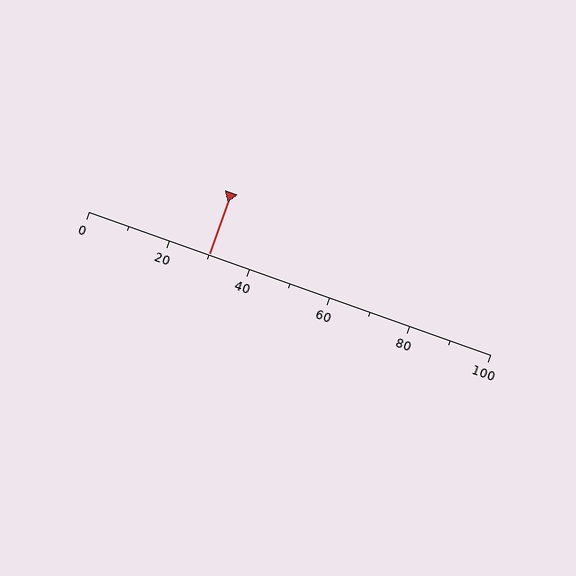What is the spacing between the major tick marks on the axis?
The major ticks are spaced 20 apart.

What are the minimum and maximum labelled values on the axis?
The axis runs from 0 to 100.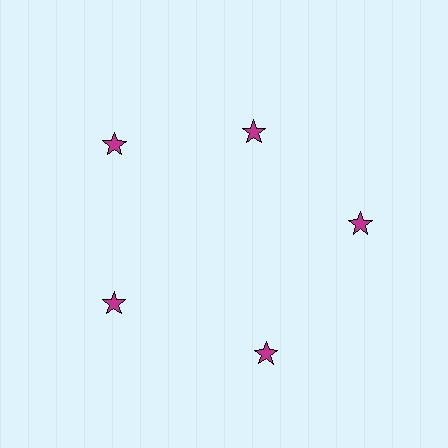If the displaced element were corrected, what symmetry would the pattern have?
It would have 5-fold rotational symmetry — the pattern would map onto itself every 72 degrees.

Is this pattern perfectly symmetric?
No. The 5 magenta stars are arranged in a ring, but one element near the 1 o'clock position is pulled inward toward the center, breaking the 5-fold rotational symmetry.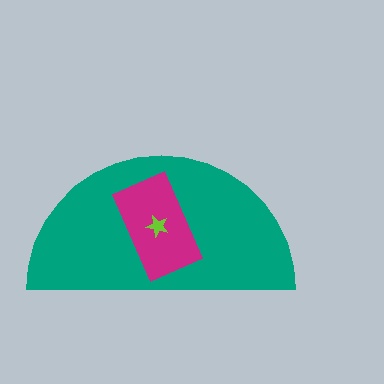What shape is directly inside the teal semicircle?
The magenta rectangle.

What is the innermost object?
The lime star.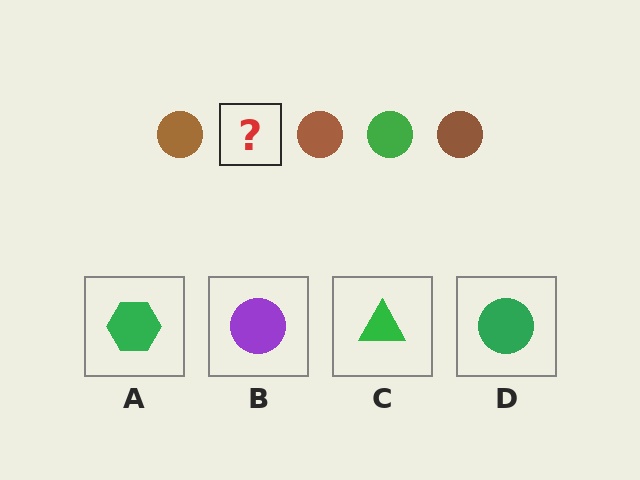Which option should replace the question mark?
Option D.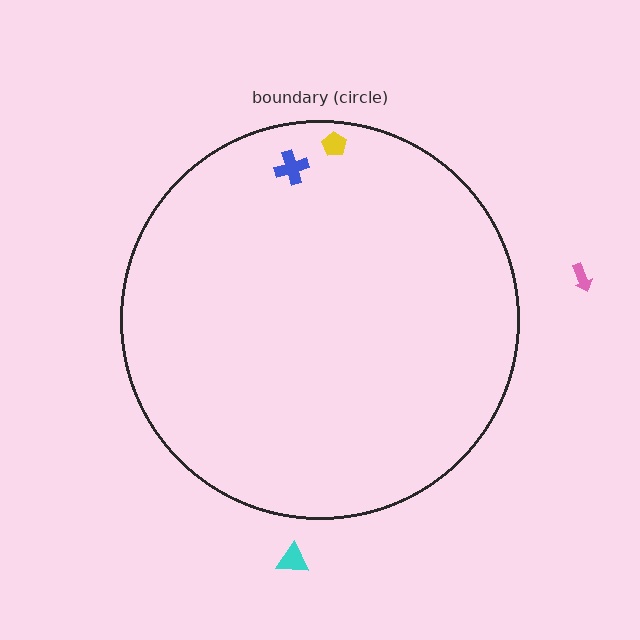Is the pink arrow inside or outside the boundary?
Outside.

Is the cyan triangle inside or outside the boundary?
Outside.